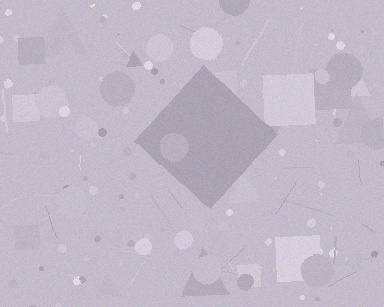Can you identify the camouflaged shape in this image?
The camouflaged shape is a diamond.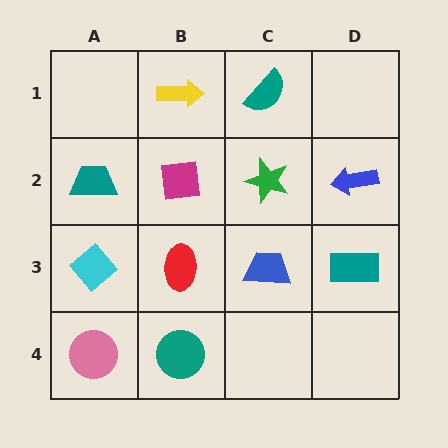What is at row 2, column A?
A teal trapezoid.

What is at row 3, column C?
A blue trapezoid.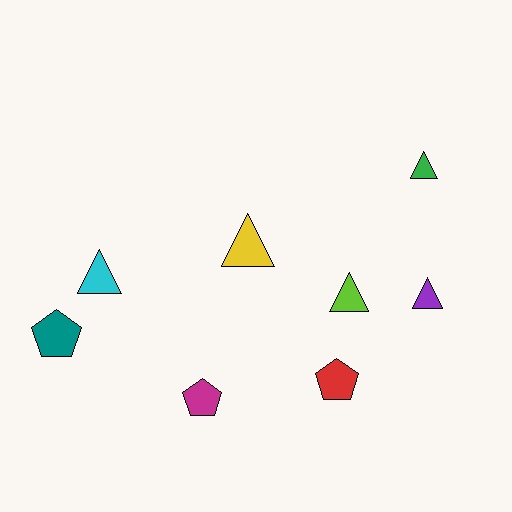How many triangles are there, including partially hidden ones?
There are 5 triangles.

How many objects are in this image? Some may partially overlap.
There are 8 objects.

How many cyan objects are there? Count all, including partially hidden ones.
There is 1 cyan object.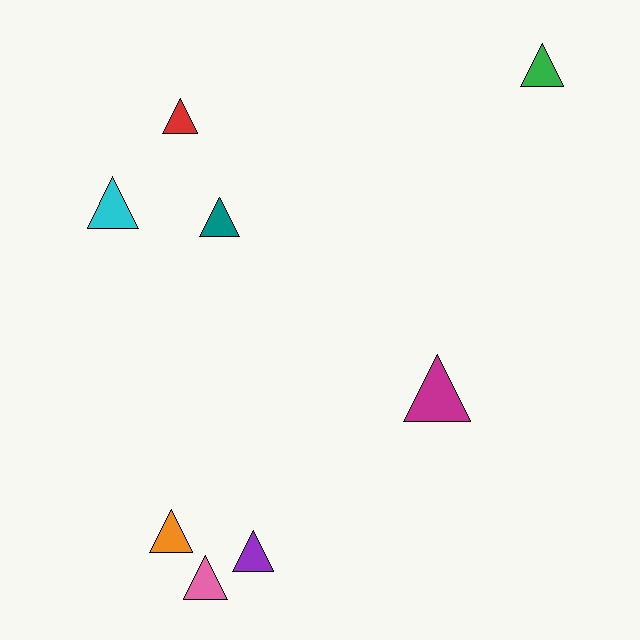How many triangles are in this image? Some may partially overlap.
There are 8 triangles.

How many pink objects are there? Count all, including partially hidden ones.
There is 1 pink object.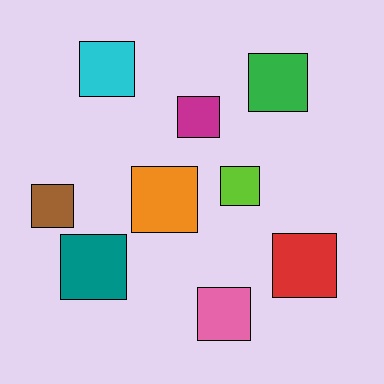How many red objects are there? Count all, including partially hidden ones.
There is 1 red object.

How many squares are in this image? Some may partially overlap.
There are 9 squares.